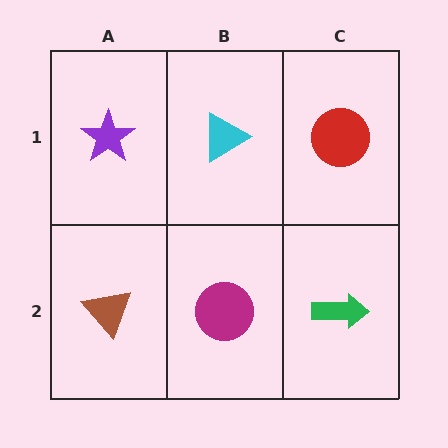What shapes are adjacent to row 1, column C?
A green arrow (row 2, column C), a cyan triangle (row 1, column B).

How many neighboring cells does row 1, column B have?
3.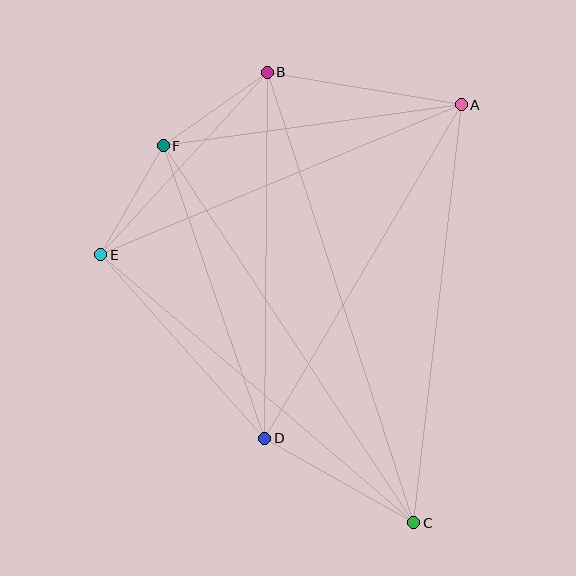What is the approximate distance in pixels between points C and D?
The distance between C and D is approximately 171 pixels.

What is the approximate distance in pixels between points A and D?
The distance between A and D is approximately 387 pixels.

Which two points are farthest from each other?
Points B and C are farthest from each other.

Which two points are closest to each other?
Points E and F are closest to each other.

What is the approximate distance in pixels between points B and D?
The distance between B and D is approximately 366 pixels.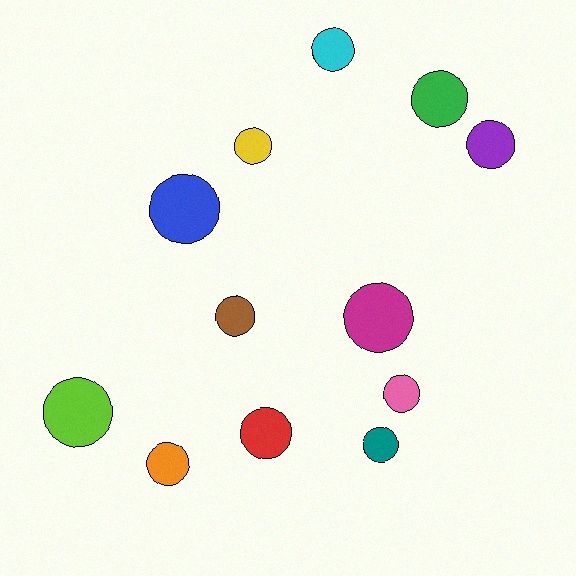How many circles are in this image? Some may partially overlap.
There are 12 circles.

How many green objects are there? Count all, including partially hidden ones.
There is 1 green object.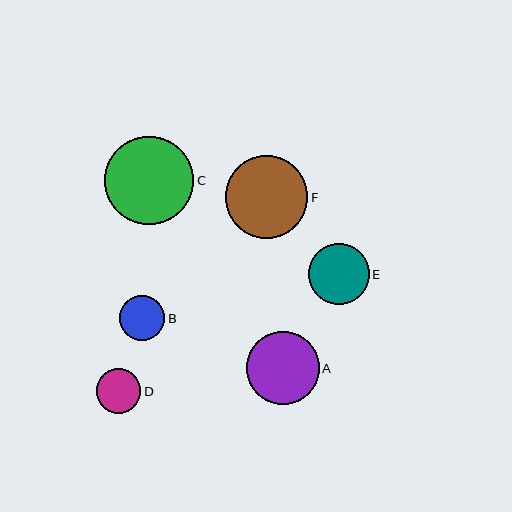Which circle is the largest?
Circle C is the largest with a size of approximately 89 pixels.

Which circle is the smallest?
Circle D is the smallest with a size of approximately 44 pixels.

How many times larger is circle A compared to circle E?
Circle A is approximately 1.2 times the size of circle E.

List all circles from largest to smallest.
From largest to smallest: C, F, A, E, B, D.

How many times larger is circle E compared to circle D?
Circle E is approximately 1.4 times the size of circle D.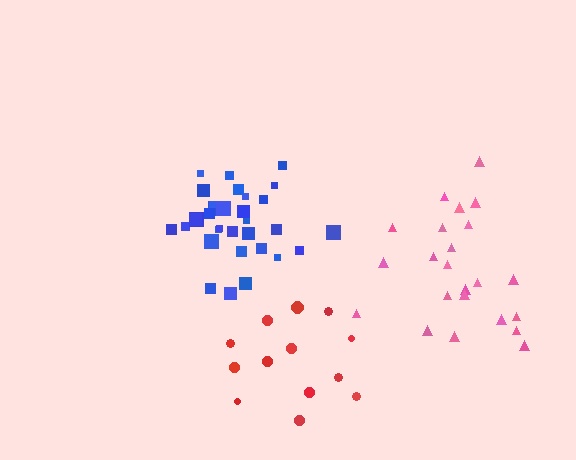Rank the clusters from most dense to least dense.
blue, pink, red.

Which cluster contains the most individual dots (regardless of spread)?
Blue (32).